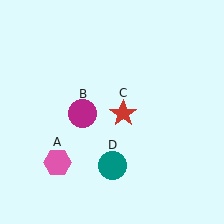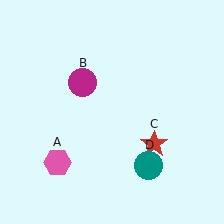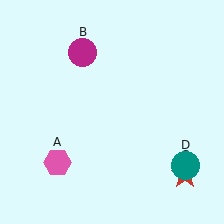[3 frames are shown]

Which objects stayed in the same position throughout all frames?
Pink hexagon (object A) remained stationary.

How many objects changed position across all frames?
3 objects changed position: magenta circle (object B), red star (object C), teal circle (object D).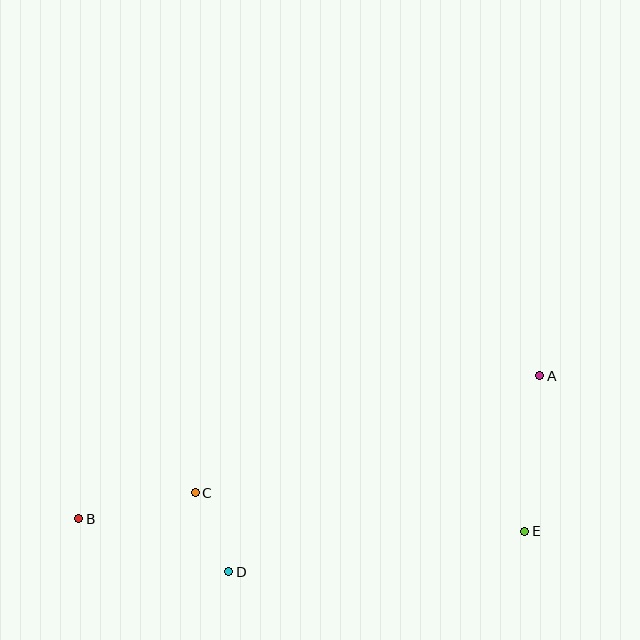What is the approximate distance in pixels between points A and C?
The distance between A and C is approximately 364 pixels.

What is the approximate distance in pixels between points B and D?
The distance between B and D is approximately 159 pixels.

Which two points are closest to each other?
Points C and D are closest to each other.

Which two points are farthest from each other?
Points A and B are farthest from each other.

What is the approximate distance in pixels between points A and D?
The distance between A and D is approximately 368 pixels.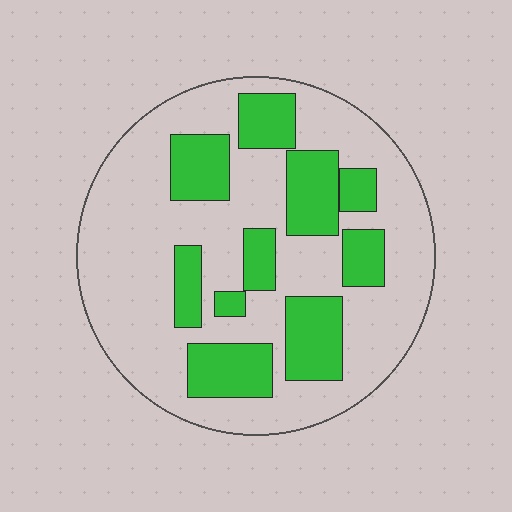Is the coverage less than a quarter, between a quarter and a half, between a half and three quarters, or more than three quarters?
Between a quarter and a half.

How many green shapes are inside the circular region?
10.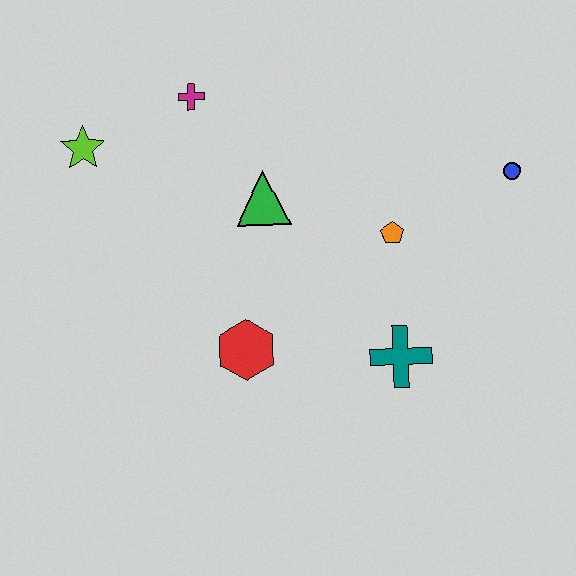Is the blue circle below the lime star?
Yes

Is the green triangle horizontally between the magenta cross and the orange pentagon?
Yes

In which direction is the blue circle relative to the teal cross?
The blue circle is above the teal cross.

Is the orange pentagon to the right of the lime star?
Yes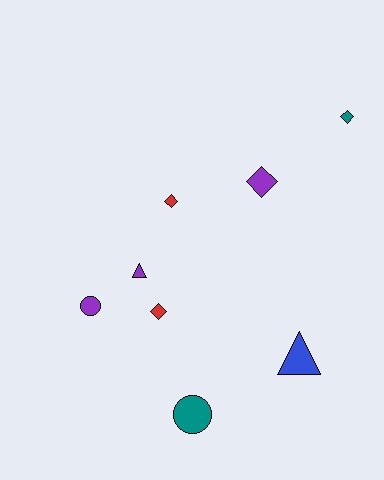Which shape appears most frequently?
Diamond, with 4 objects.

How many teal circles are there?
There is 1 teal circle.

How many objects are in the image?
There are 8 objects.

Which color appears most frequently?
Purple, with 3 objects.